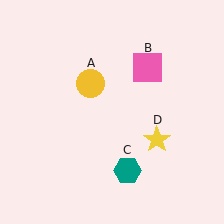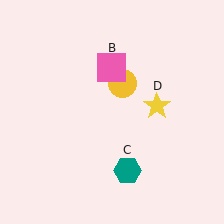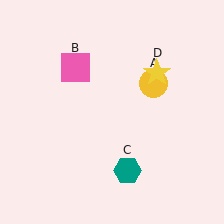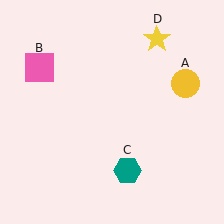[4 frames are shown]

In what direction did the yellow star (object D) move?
The yellow star (object D) moved up.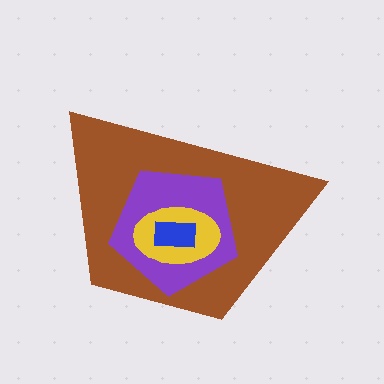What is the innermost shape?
The blue rectangle.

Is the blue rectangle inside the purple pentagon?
Yes.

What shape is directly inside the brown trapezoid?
The purple pentagon.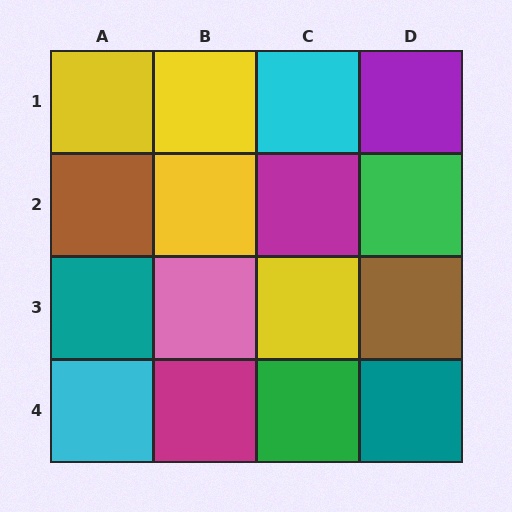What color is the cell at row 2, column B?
Yellow.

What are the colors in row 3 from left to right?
Teal, pink, yellow, brown.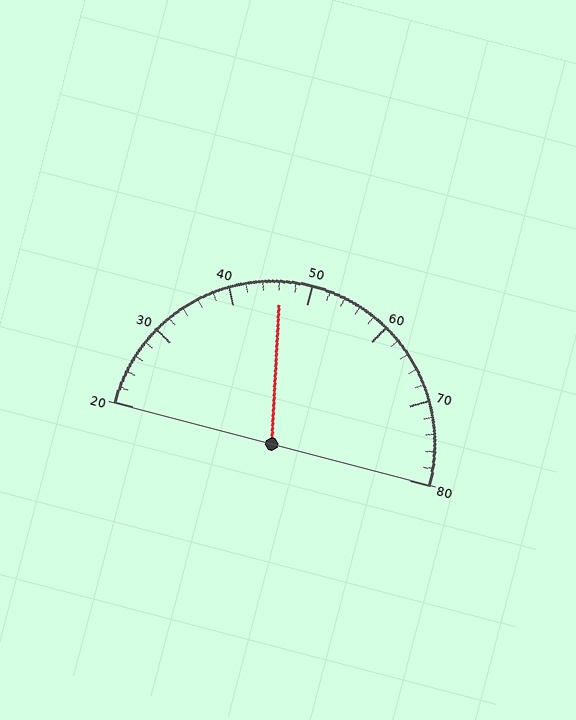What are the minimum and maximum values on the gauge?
The gauge ranges from 20 to 80.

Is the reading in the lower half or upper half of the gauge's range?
The reading is in the lower half of the range (20 to 80).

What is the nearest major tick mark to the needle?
The nearest major tick mark is 50.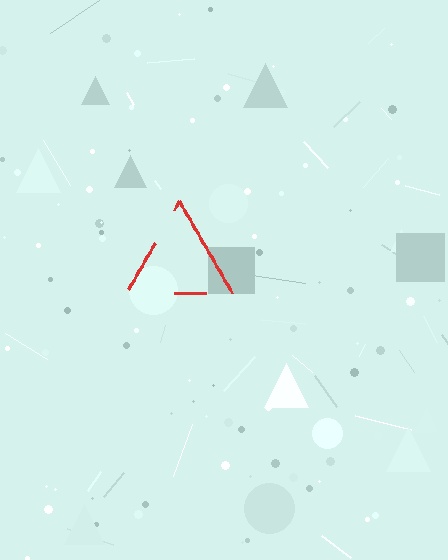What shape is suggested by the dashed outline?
The dashed outline suggests a triangle.